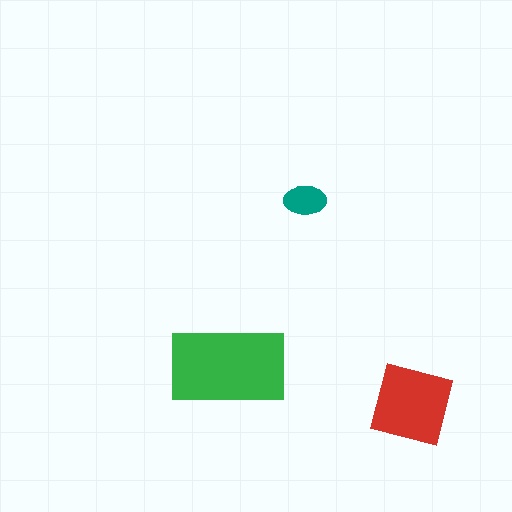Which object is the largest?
The green rectangle.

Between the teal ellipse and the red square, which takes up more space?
The red square.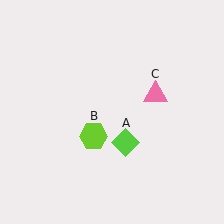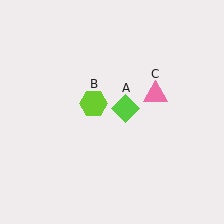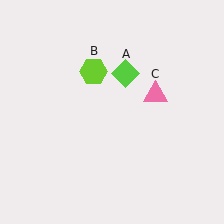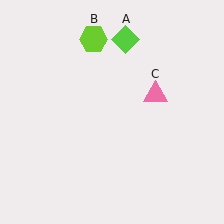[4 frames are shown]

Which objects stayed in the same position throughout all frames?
Pink triangle (object C) remained stationary.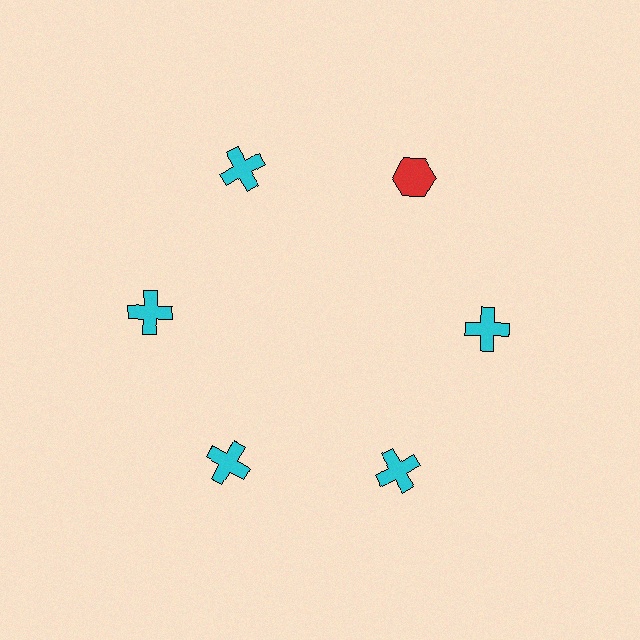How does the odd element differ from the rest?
It differs in both color (red instead of cyan) and shape (hexagon instead of cross).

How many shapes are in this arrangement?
There are 6 shapes arranged in a ring pattern.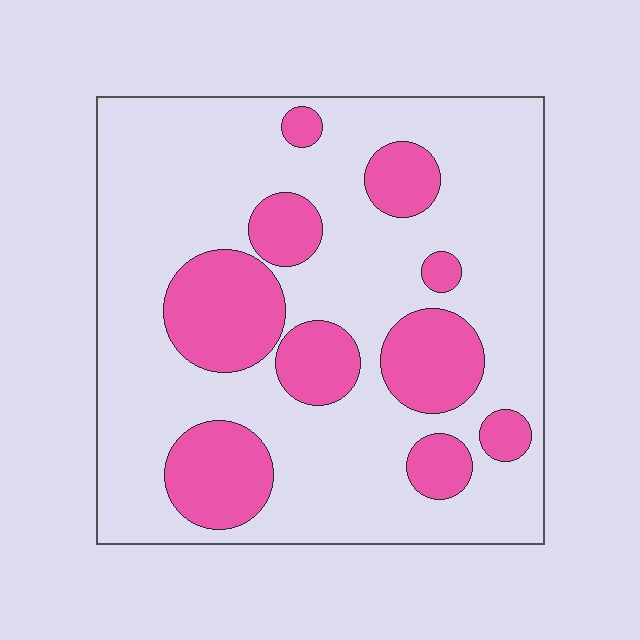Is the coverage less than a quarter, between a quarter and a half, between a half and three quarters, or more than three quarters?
Between a quarter and a half.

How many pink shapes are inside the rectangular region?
10.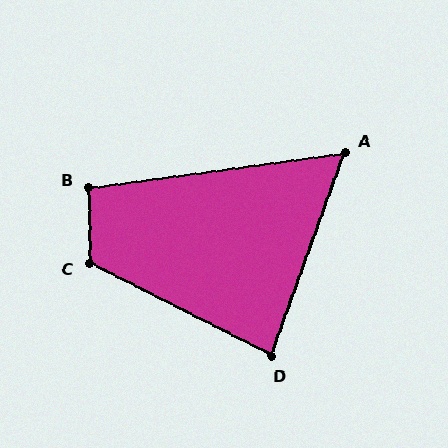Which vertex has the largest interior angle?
C, at approximately 117 degrees.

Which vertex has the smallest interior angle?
A, at approximately 63 degrees.